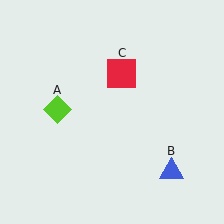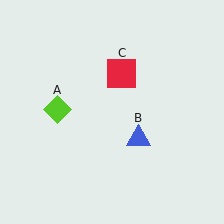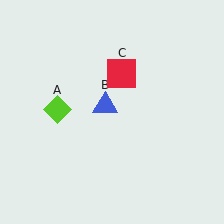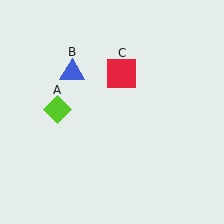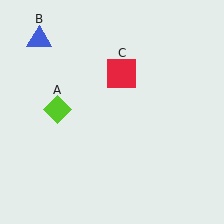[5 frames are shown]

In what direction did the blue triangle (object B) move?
The blue triangle (object B) moved up and to the left.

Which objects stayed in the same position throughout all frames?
Lime diamond (object A) and red square (object C) remained stationary.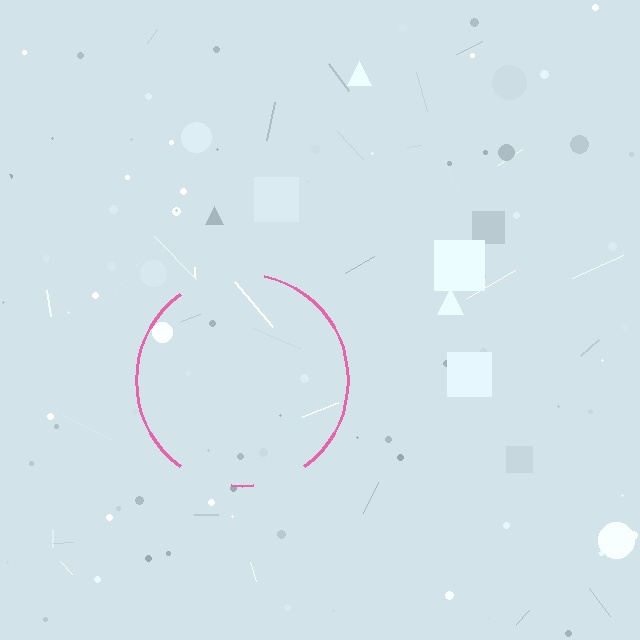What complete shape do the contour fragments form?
The contour fragments form a circle.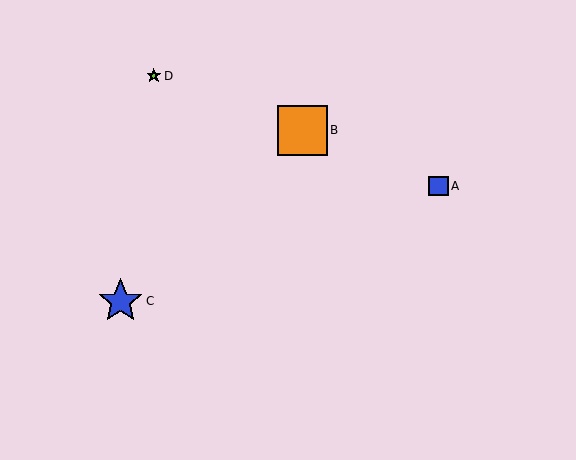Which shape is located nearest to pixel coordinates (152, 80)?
The lime star (labeled D) at (154, 76) is nearest to that location.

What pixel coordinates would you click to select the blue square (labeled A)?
Click at (438, 186) to select the blue square A.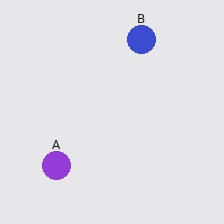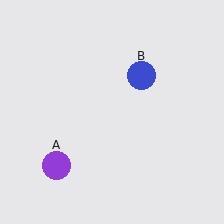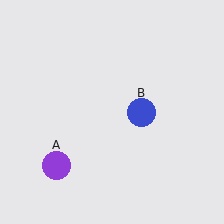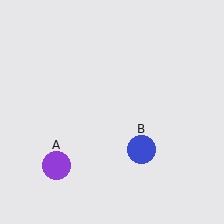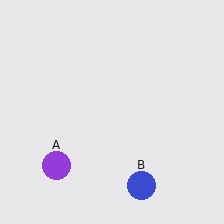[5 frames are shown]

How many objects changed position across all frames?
1 object changed position: blue circle (object B).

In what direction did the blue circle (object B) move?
The blue circle (object B) moved down.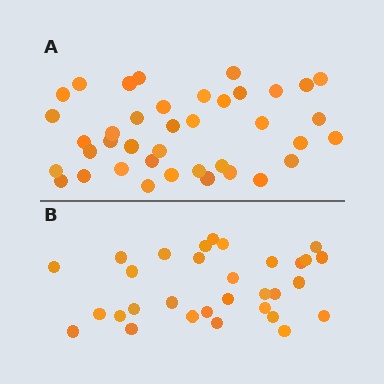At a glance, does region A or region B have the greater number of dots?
Region A (the top region) has more dots.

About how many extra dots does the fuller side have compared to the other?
Region A has roughly 8 or so more dots than region B.